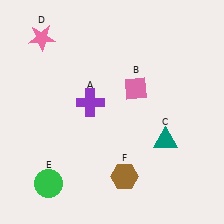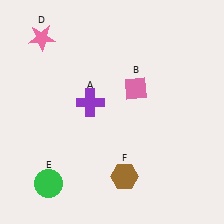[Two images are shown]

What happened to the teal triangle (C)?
The teal triangle (C) was removed in Image 2. It was in the bottom-right area of Image 1.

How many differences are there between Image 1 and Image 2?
There is 1 difference between the two images.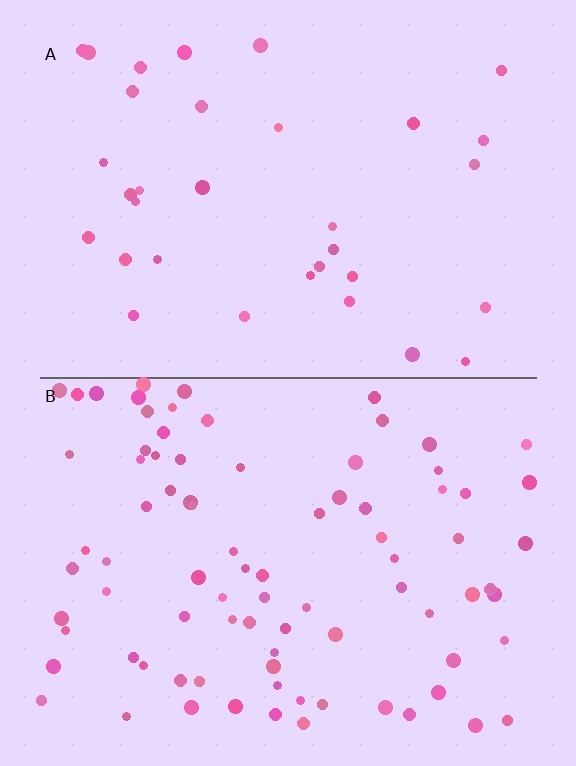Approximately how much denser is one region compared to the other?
Approximately 2.6× — region B over region A.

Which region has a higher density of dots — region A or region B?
B (the bottom).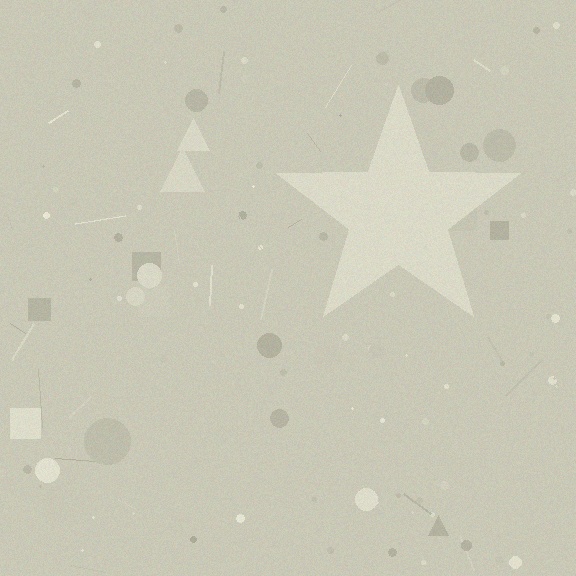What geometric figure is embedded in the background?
A star is embedded in the background.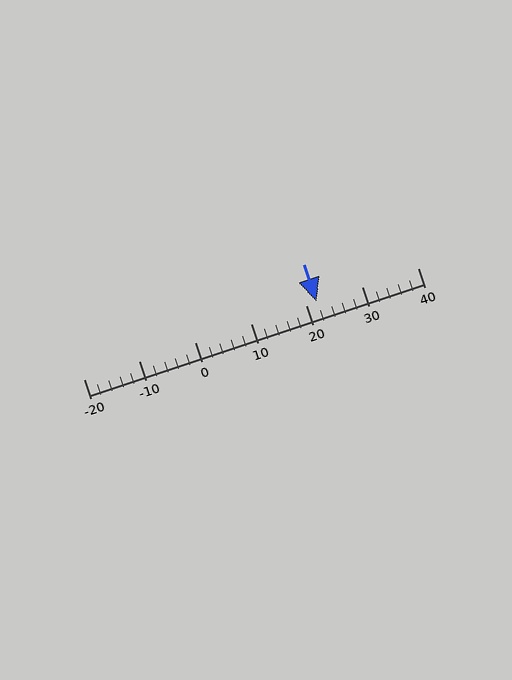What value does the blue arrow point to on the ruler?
The blue arrow points to approximately 22.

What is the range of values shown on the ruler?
The ruler shows values from -20 to 40.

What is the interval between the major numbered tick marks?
The major tick marks are spaced 10 units apart.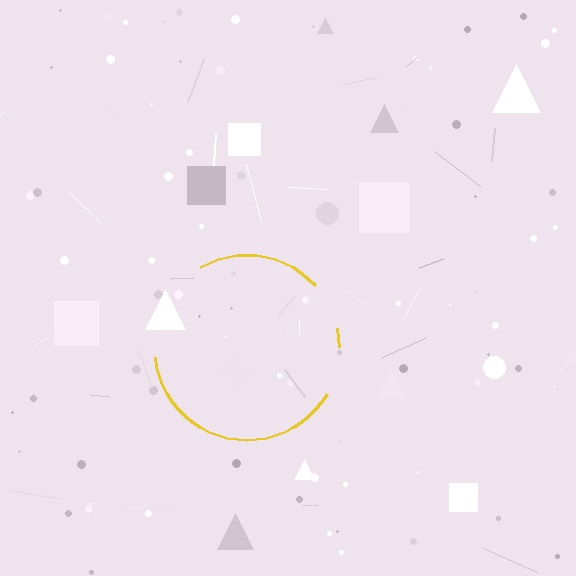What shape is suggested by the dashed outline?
The dashed outline suggests a circle.